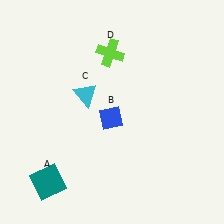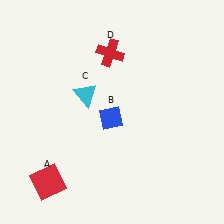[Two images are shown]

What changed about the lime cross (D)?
In Image 1, D is lime. In Image 2, it changed to red.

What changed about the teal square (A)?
In Image 1, A is teal. In Image 2, it changed to red.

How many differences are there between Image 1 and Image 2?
There are 2 differences between the two images.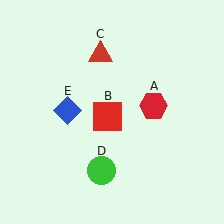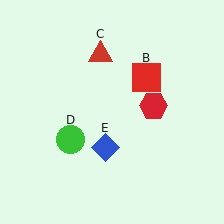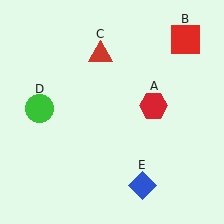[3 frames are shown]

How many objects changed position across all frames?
3 objects changed position: red square (object B), green circle (object D), blue diamond (object E).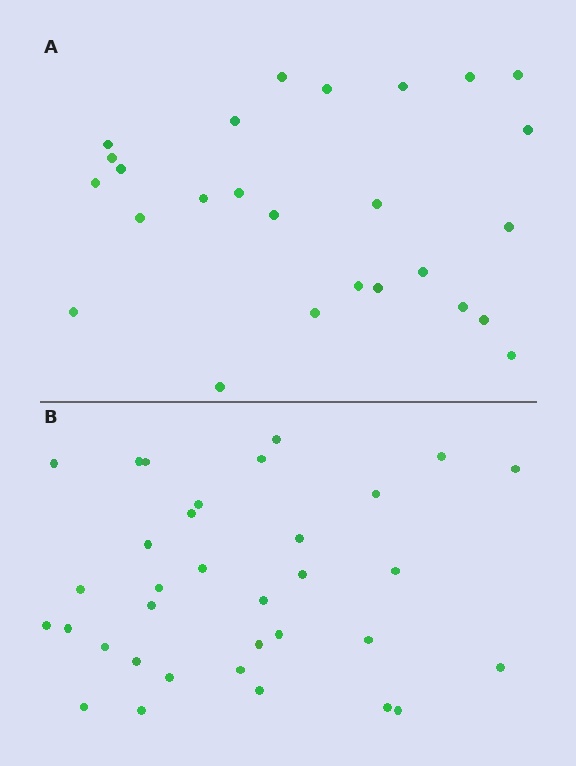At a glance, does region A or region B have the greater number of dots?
Region B (the bottom region) has more dots.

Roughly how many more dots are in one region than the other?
Region B has roughly 8 or so more dots than region A.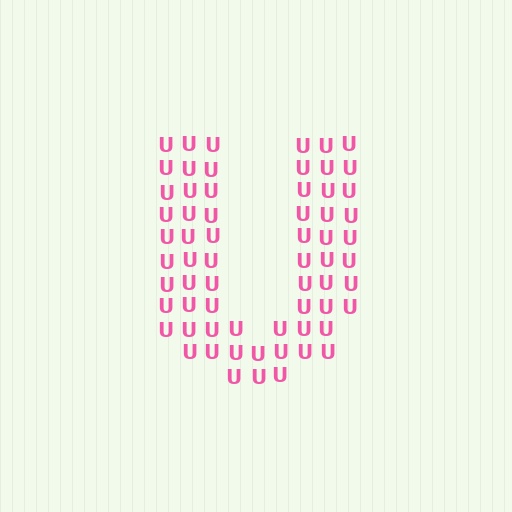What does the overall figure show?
The overall figure shows the letter U.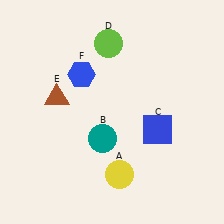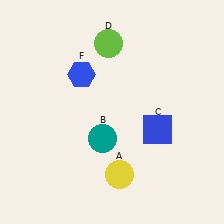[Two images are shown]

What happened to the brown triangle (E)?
The brown triangle (E) was removed in Image 2. It was in the top-left area of Image 1.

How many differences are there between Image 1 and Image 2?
There is 1 difference between the two images.